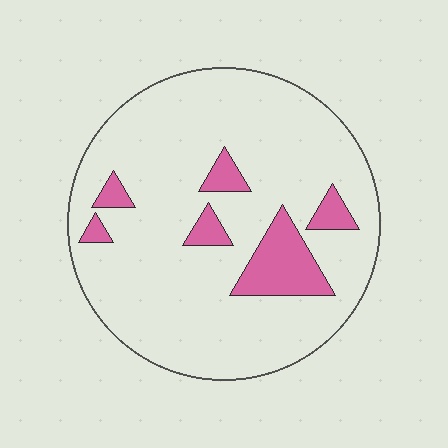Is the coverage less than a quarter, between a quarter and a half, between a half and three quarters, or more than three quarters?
Less than a quarter.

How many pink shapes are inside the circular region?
6.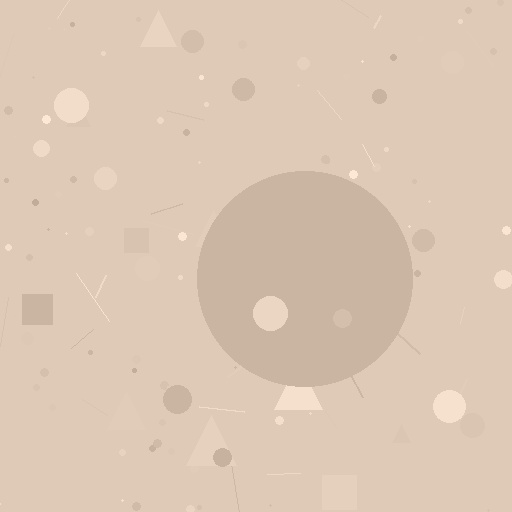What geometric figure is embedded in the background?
A circle is embedded in the background.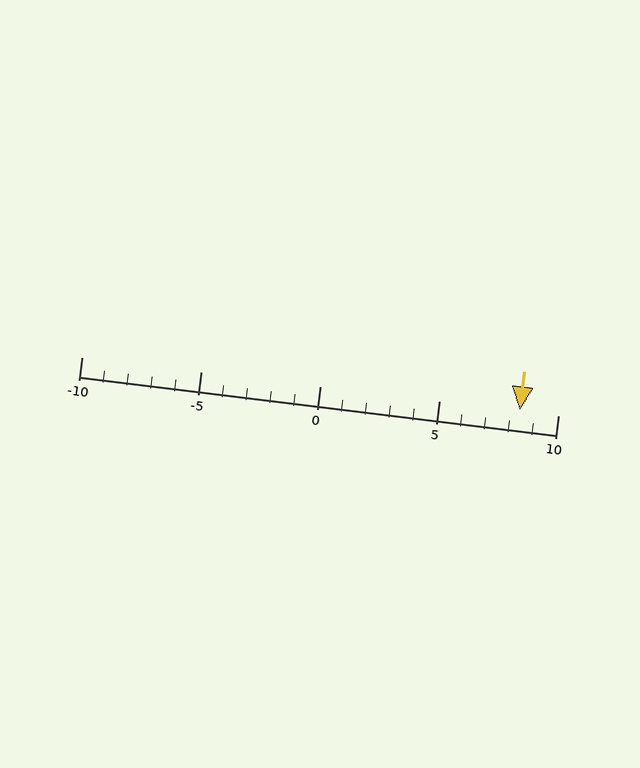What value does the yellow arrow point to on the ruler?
The yellow arrow points to approximately 8.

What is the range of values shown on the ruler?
The ruler shows values from -10 to 10.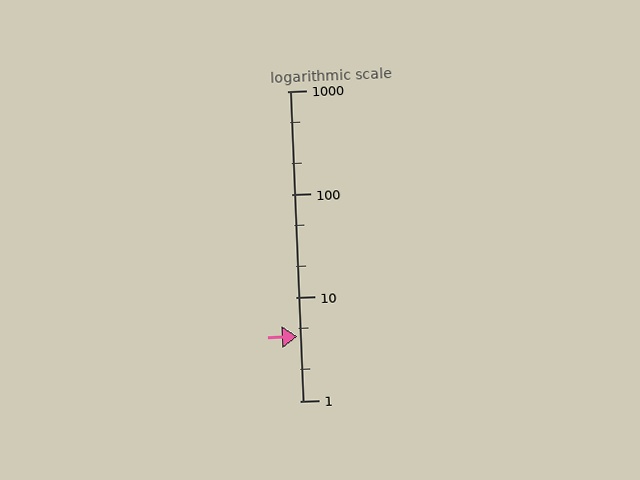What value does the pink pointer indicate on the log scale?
The pointer indicates approximately 4.2.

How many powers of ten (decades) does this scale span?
The scale spans 3 decades, from 1 to 1000.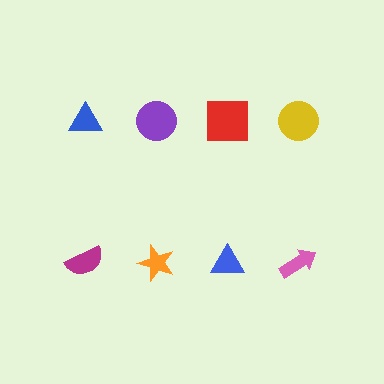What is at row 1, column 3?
A red square.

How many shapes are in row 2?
4 shapes.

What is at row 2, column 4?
A pink arrow.